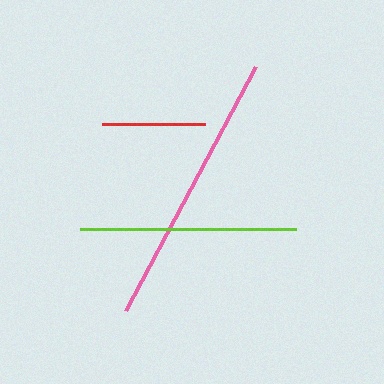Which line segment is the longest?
The pink line is the longest at approximately 276 pixels.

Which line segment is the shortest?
The red line is the shortest at approximately 104 pixels.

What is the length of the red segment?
The red segment is approximately 104 pixels long.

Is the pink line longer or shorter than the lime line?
The pink line is longer than the lime line.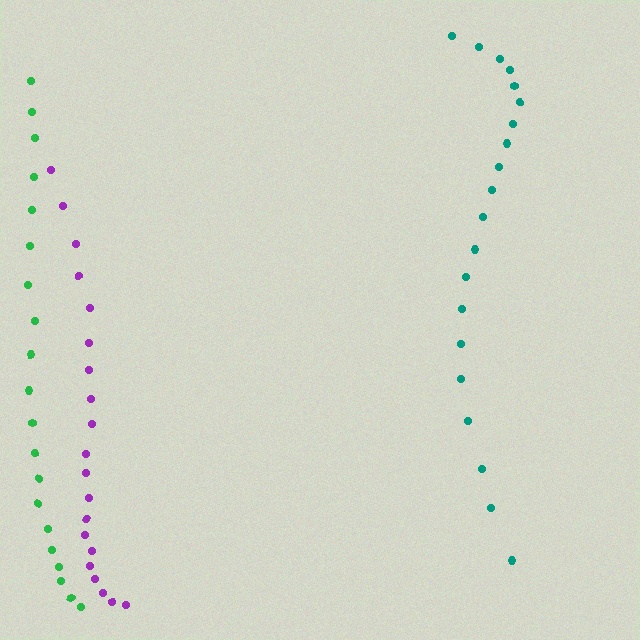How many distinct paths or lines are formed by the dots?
There are 3 distinct paths.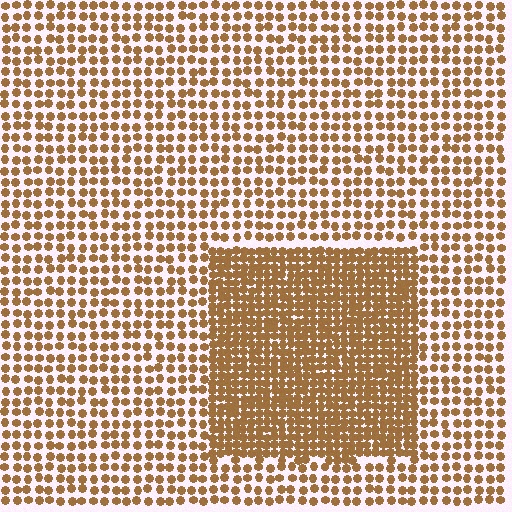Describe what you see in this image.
The image contains small brown elements arranged at two different densities. A rectangle-shaped region is visible where the elements are more densely packed than the surrounding area.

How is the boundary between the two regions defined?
The boundary is defined by a change in element density (approximately 2.0x ratio). All elements are the same color, size, and shape.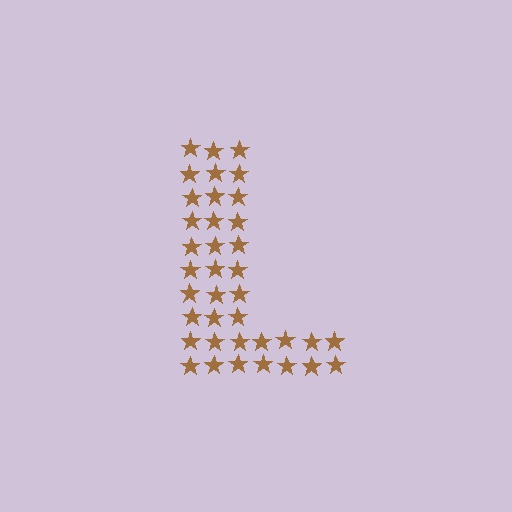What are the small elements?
The small elements are stars.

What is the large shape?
The large shape is the letter L.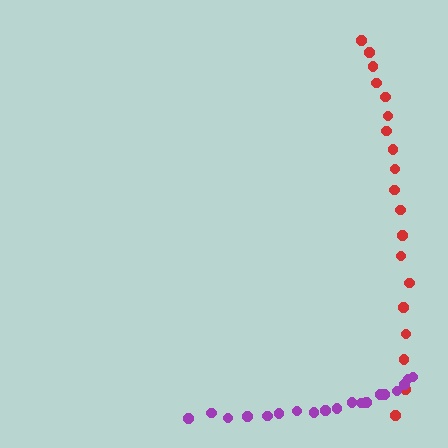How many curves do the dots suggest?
There are 2 distinct paths.